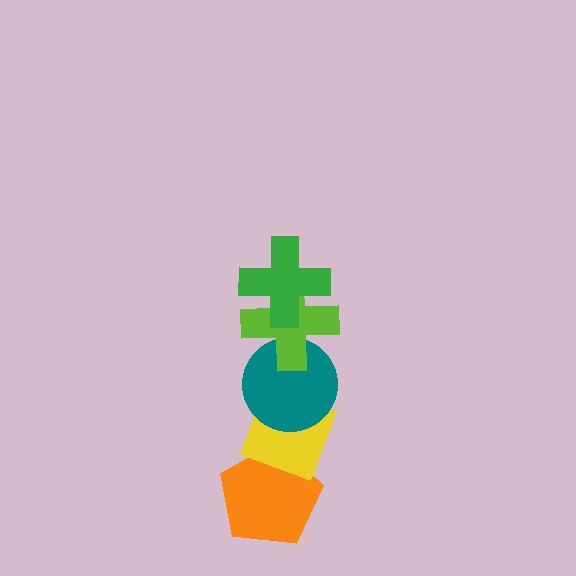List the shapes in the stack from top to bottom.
From top to bottom: the green cross, the lime cross, the teal circle, the yellow diamond, the orange pentagon.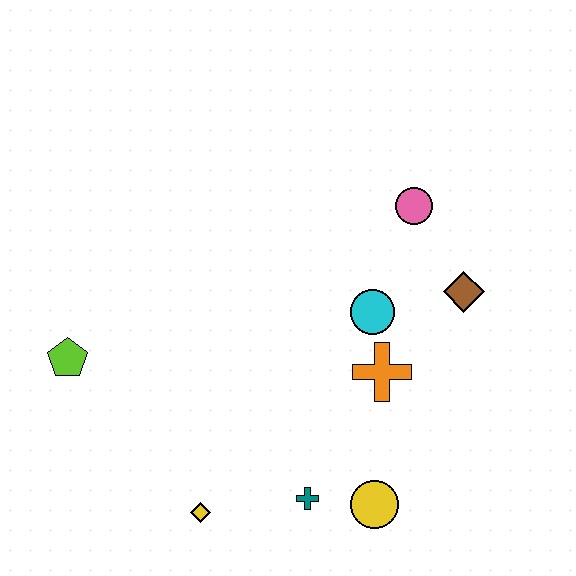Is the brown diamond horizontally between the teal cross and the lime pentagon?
No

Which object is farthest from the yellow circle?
The lime pentagon is farthest from the yellow circle.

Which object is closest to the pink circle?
The brown diamond is closest to the pink circle.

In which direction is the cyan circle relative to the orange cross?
The cyan circle is above the orange cross.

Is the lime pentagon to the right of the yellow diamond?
No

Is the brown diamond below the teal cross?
No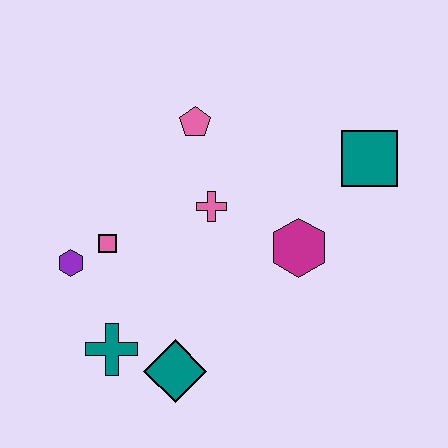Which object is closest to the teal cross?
The teal diamond is closest to the teal cross.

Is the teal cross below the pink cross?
Yes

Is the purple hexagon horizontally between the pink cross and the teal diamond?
No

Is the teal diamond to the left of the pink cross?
Yes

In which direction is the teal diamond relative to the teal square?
The teal diamond is below the teal square.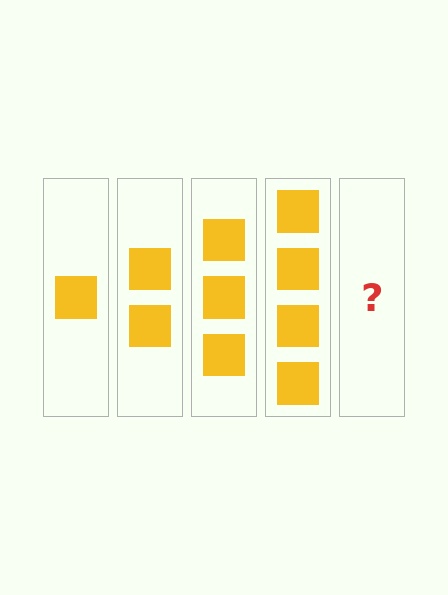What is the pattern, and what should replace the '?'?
The pattern is that each step adds one more square. The '?' should be 5 squares.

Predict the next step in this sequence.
The next step is 5 squares.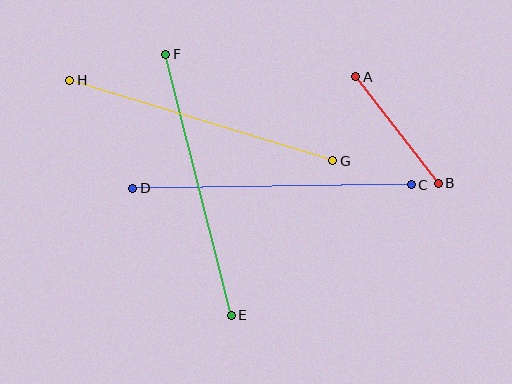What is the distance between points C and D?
The distance is approximately 278 pixels.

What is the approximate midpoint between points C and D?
The midpoint is at approximately (272, 186) pixels.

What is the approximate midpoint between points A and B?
The midpoint is at approximately (397, 130) pixels.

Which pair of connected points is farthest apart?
Points C and D are farthest apart.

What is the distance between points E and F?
The distance is approximately 269 pixels.